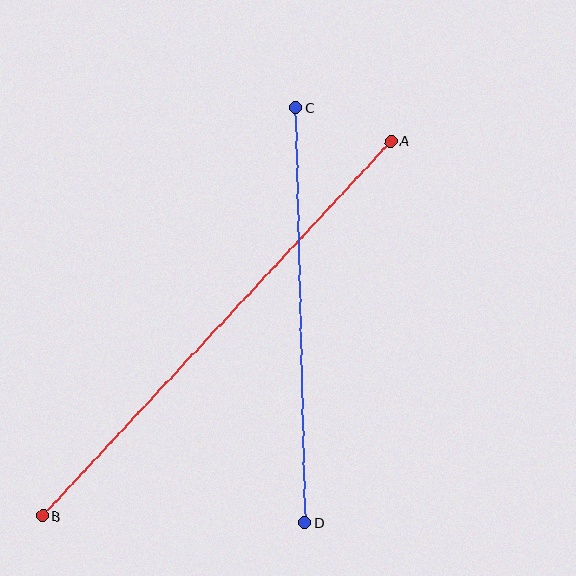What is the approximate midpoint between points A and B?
The midpoint is at approximately (217, 328) pixels.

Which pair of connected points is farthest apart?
Points A and B are farthest apart.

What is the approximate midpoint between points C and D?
The midpoint is at approximately (300, 315) pixels.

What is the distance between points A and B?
The distance is approximately 512 pixels.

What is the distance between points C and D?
The distance is approximately 416 pixels.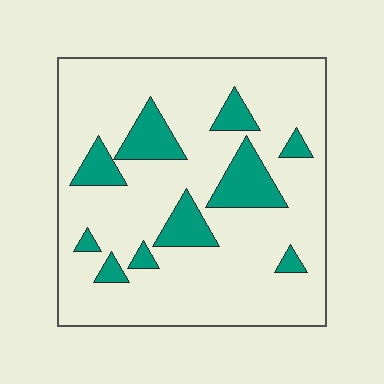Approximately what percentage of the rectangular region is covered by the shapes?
Approximately 20%.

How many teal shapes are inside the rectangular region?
10.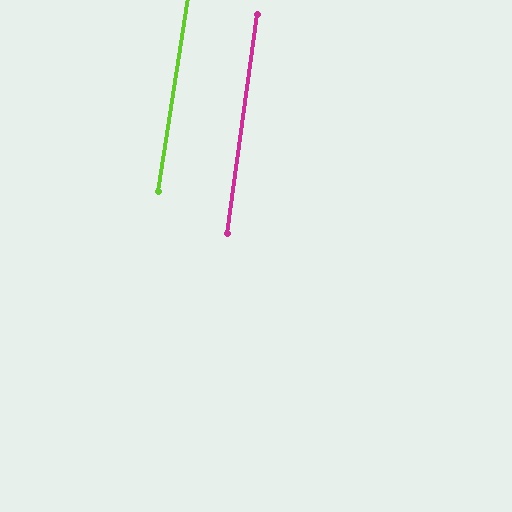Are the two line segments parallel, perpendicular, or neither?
Parallel — their directions differ by only 1.0°.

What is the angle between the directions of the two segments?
Approximately 1 degree.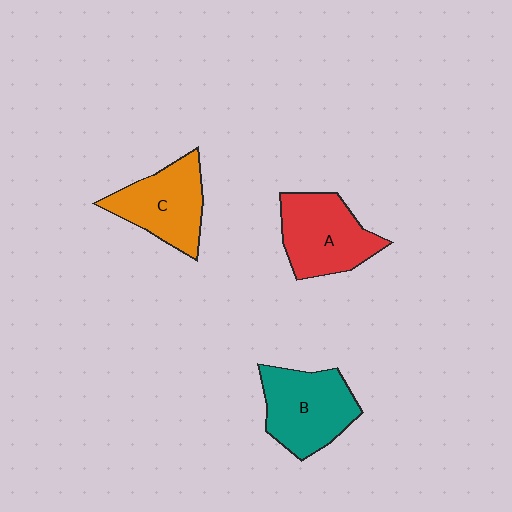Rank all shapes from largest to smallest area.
From largest to smallest: B (teal), A (red), C (orange).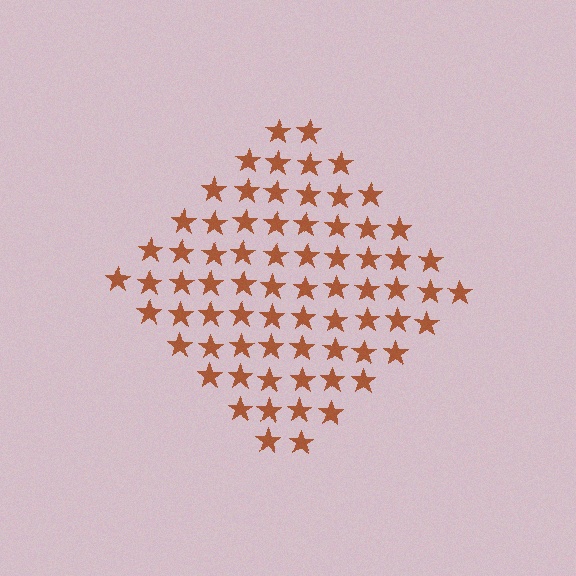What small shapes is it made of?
It is made of small stars.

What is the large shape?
The large shape is a diamond.